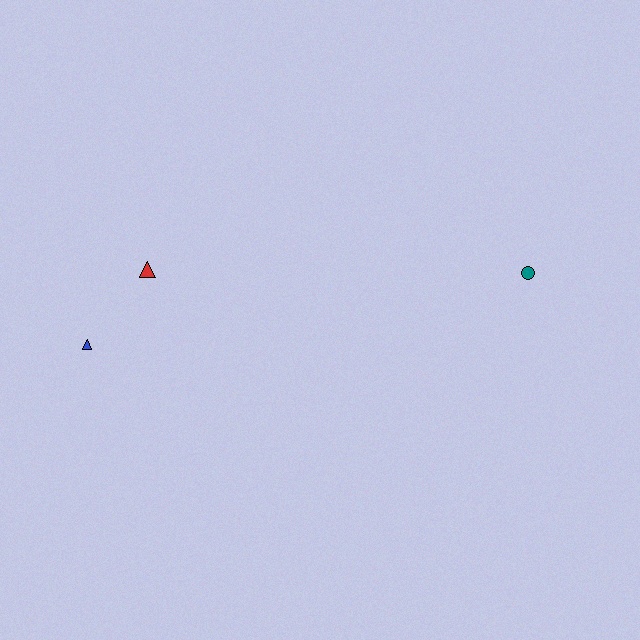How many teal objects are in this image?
There is 1 teal object.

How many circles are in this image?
There is 1 circle.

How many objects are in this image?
There are 3 objects.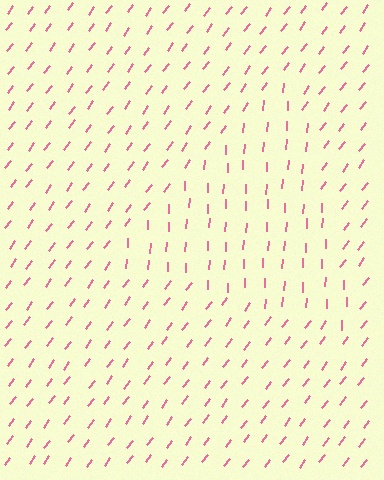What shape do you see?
I see a triangle.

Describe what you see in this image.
The image is filled with small pink line segments. A triangle region in the image has lines oriented differently from the surrounding lines, creating a visible texture boundary.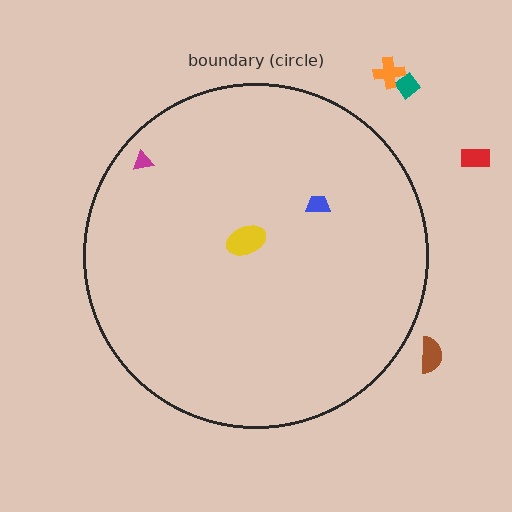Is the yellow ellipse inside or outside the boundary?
Inside.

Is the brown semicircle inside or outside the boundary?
Outside.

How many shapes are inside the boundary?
3 inside, 4 outside.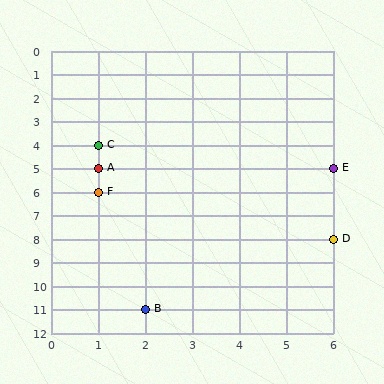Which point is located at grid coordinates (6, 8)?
Point D is at (6, 8).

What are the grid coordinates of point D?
Point D is at grid coordinates (6, 8).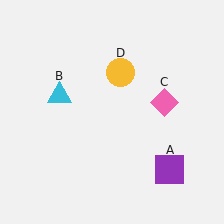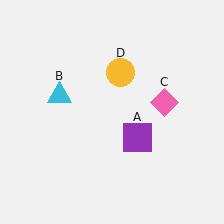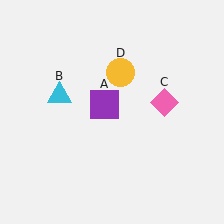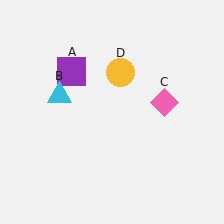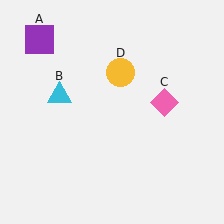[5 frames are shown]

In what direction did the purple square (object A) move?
The purple square (object A) moved up and to the left.